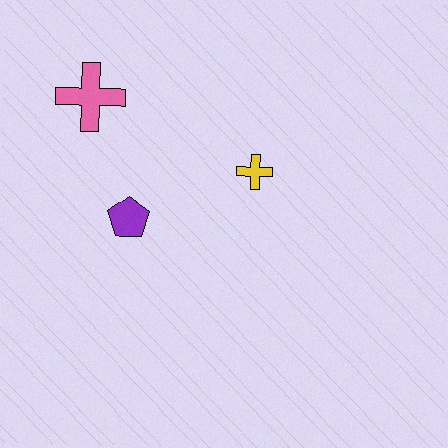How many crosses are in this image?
There are 2 crosses.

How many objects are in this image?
There are 3 objects.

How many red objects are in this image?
There are no red objects.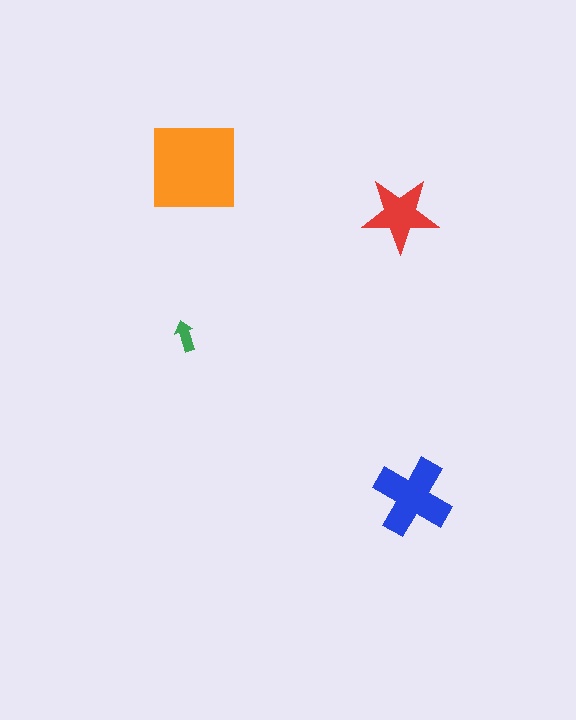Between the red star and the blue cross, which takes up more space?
The blue cross.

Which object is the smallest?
The green arrow.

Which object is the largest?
The orange square.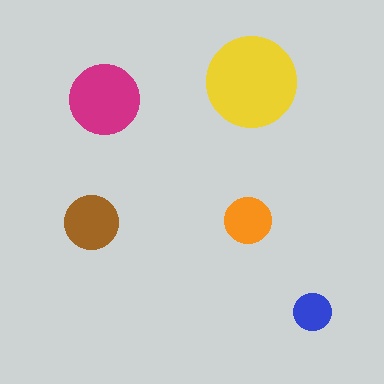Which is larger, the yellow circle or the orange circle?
The yellow one.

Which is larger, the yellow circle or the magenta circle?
The yellow one.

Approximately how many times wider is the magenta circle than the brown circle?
About 1.5 times wider.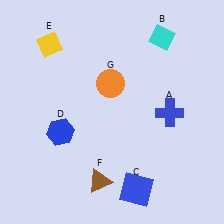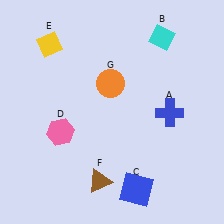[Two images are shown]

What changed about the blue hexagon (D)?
In Image 1, D is blue. In Image 2, it changed to pink.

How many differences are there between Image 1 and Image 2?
There is 1 difference between the two images.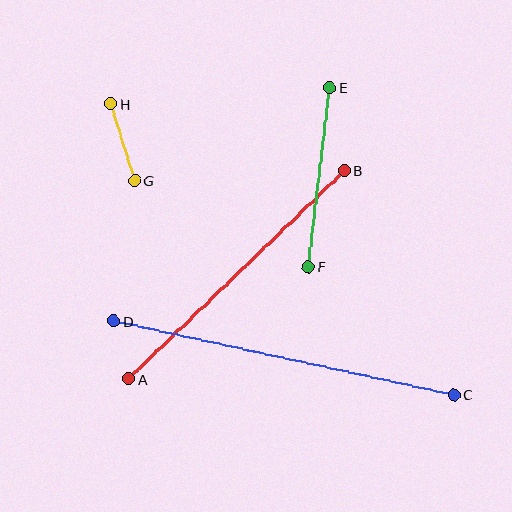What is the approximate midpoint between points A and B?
The midpoint is at approximately (236, 275) pixels.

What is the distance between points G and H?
The distance is approximately 81 pixels.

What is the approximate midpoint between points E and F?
The midpoint is at approximately (319, 177) pixels.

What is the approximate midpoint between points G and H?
The midpoint is at approximately (123, 142) pixels.